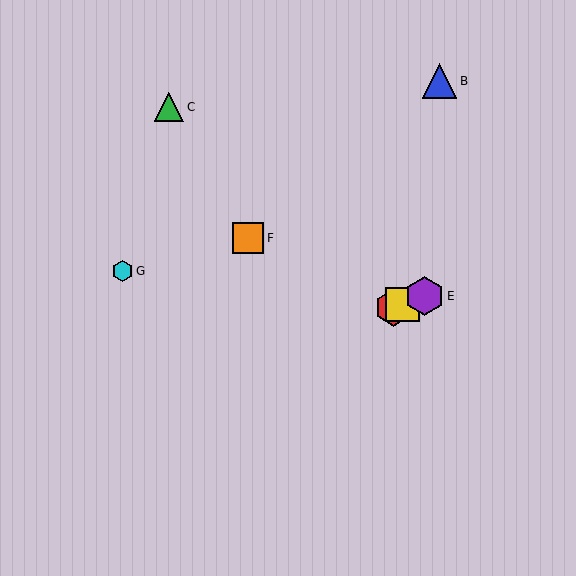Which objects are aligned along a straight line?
Objects A, D, E are aligned along a straight line.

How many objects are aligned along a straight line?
3 objects (A, D, E) are aligned along a straight line.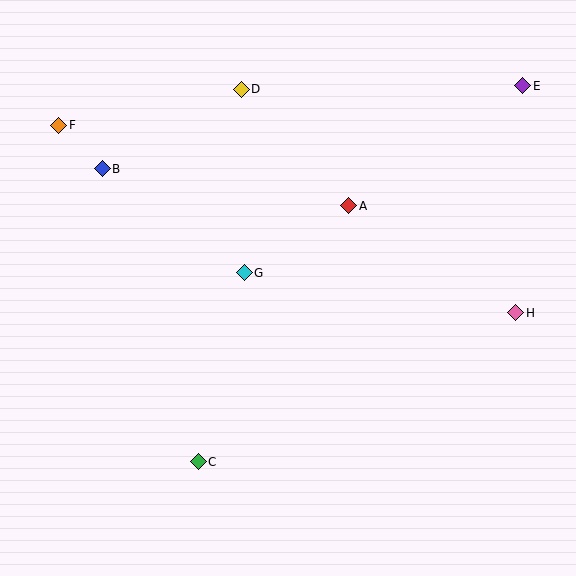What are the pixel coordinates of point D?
Point D is at (241, 89).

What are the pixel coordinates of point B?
Point B is at (102, 169).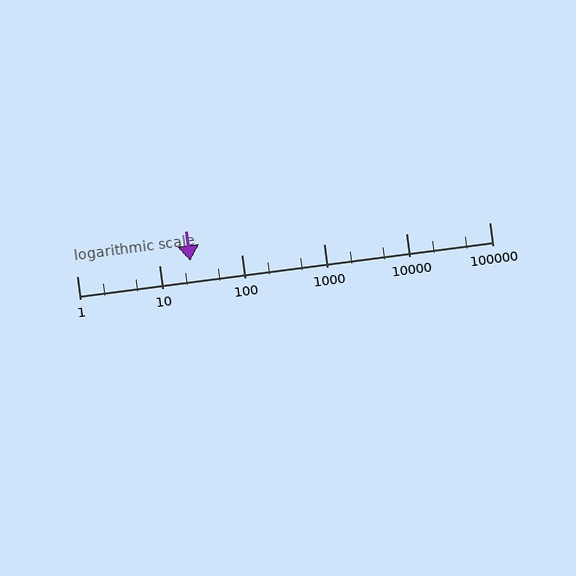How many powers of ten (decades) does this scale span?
The scale spans 5 decades, from 1 to 100000.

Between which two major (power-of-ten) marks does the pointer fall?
The pointer is between 10 and 100.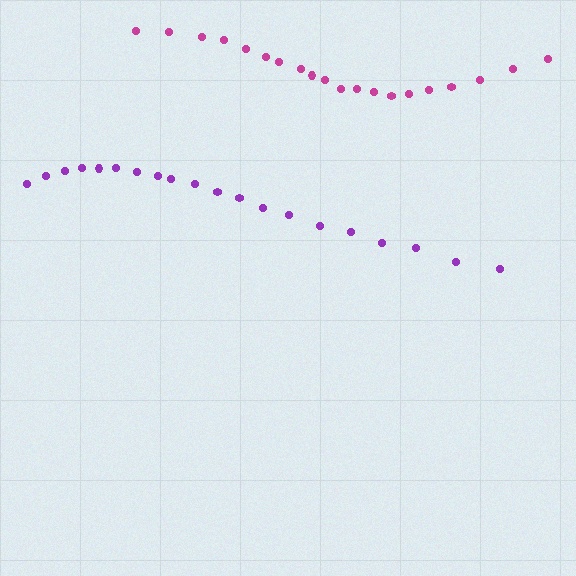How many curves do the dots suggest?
There are 2 distinct paths.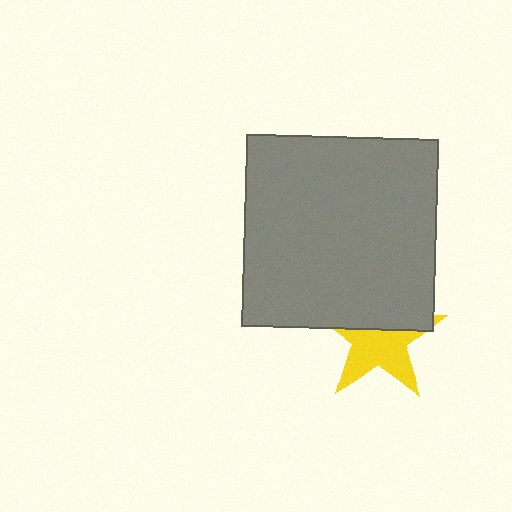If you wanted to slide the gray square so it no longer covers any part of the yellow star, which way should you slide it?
Slide it up — that is the most direct way to separate the two shapes.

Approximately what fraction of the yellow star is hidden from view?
Roughly 46% of the yellow star is hidden behind the gray square.